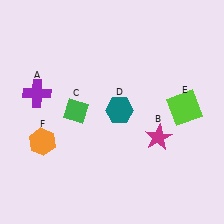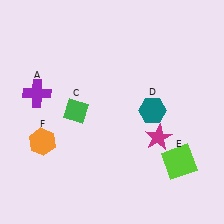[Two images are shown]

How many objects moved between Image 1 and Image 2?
2 objects moved between the two images.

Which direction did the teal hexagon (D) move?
The teal hexagon (D) moved right.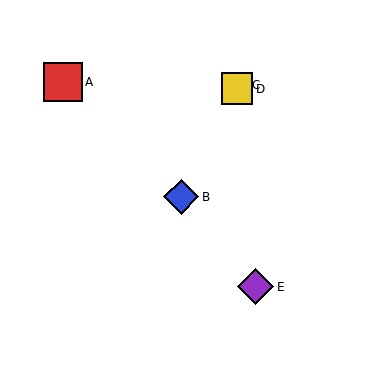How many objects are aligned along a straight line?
3 objects (B, C, D) are aligned along a straight line.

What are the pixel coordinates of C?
Object C is at (238, 85).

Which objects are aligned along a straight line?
Objects B, C, D are aligned along a straight line.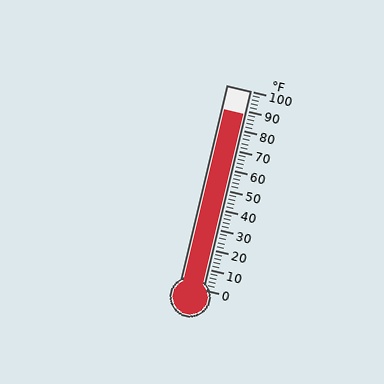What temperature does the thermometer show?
The thermometer shows approximately 88°F.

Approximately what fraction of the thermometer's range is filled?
The thermometer is filled to approximately 90% of its range.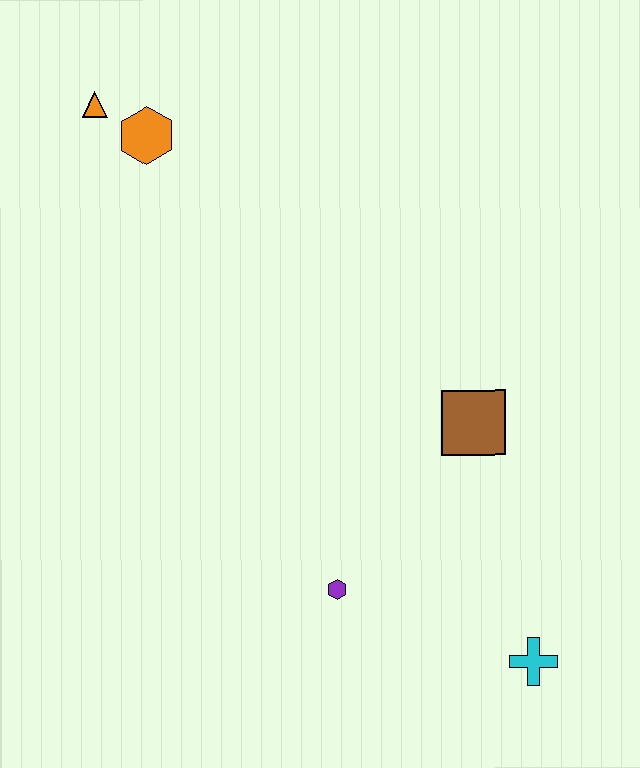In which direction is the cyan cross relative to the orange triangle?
The cyan cross is below the orange triangle.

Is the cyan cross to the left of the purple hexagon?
No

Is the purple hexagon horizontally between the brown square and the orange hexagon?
Yes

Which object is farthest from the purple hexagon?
The orange triangle is farthest from the purple hexagon.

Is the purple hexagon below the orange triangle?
Yes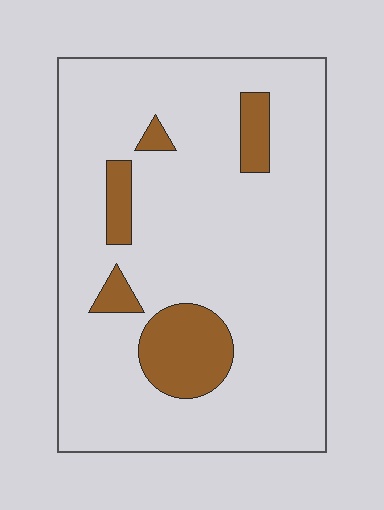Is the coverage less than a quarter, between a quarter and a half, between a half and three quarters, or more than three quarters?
Less than a quarter.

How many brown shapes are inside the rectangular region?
5.